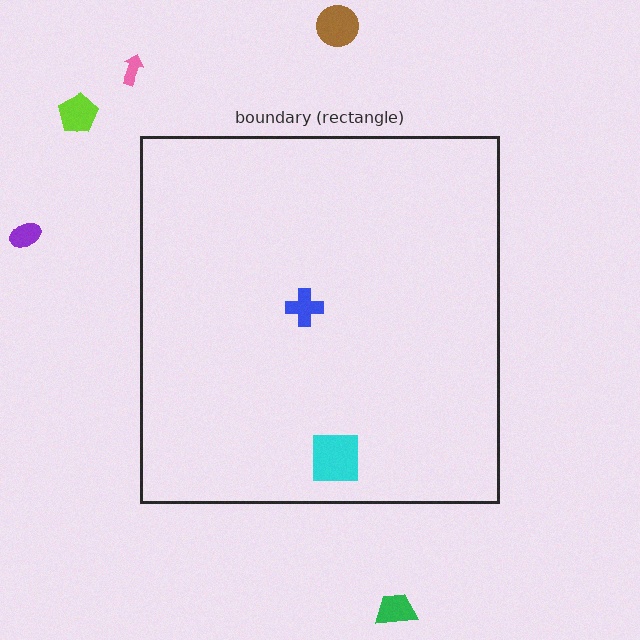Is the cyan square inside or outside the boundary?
Inside.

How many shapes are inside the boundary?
2 inside, 5 outside.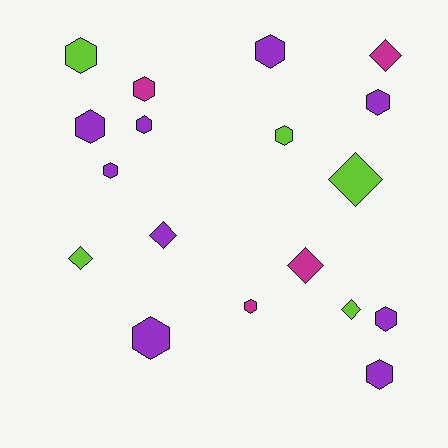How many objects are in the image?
There are 18 objects.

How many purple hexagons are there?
There are 8 purple hexagons.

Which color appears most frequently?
Purple, with 9 objects.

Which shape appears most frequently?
Hexagon, with 12 objects.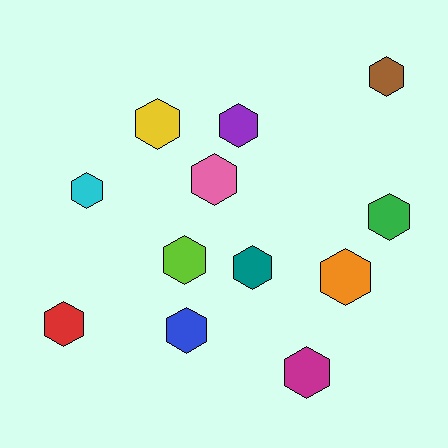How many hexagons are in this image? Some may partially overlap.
There are 12 hexagons.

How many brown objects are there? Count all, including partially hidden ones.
There is 1 brown object.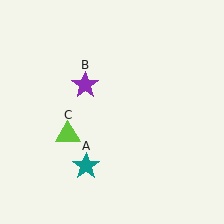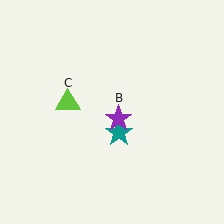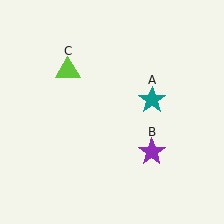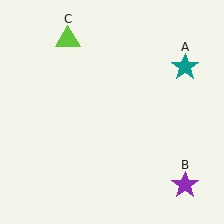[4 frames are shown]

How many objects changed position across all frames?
3 objects changed position: teal star (object A), purple star (object B), lime triangle (object C).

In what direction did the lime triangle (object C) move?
The lime triangle (object C) moved up.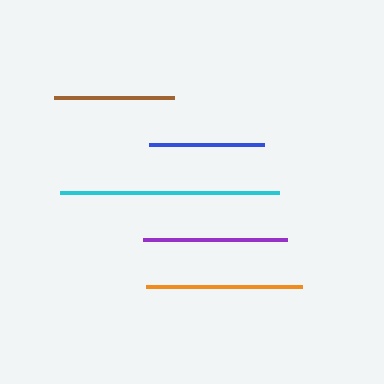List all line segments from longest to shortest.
From longest to shortest: cyan, orange, purple, brown, blue.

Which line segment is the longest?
The cyan line is the longest at approximately 219 pixels.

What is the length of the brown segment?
The brown segment is approximately 119 pixels long.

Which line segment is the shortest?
The blue line is the shortest at approximately 115 pixels.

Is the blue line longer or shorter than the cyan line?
The cyan line is longer than the blue line.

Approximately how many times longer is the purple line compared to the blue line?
The purple line is approximately 1.3 times the length of the blue line.